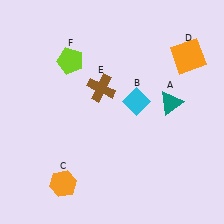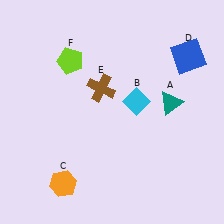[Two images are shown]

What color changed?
The square (D) changed from orange in Image 1 to blue in Image 2.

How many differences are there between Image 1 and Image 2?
There is 1 difference between the two images.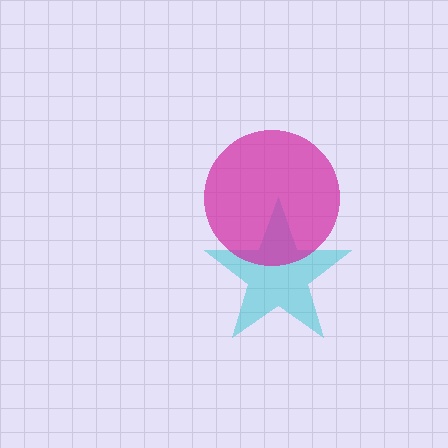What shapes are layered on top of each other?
The layered shapes are: a cyan star, a magenta circle.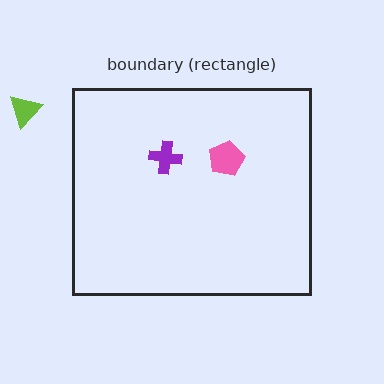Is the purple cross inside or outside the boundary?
Inside.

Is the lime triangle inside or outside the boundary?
Outside.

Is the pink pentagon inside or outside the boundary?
Inside.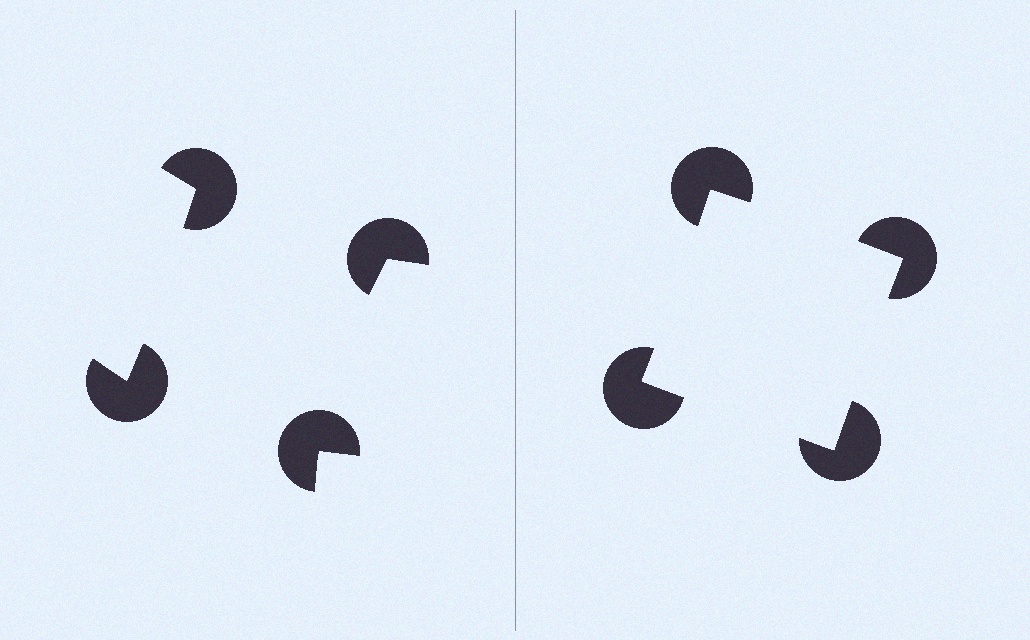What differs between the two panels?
The pac-man discs are positioned identically on both sides; only the wedge orientations differ. On the right they align to a square; on the left they are misaligned.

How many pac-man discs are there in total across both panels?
8 — 4 on each side.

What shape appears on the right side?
An illusory square.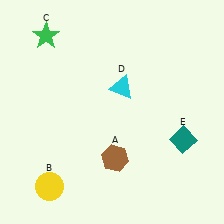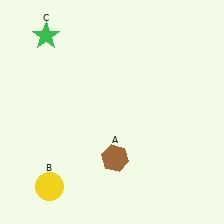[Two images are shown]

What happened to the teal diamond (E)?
The teal diamond (E) was removed in Image 2. It was in the bottom-right area of Image 1.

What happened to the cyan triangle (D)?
The cyan triangle (D) was removed in Image 2. It was in the top-right area of Image 1.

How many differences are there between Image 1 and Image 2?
There are 2 differences between the two images.